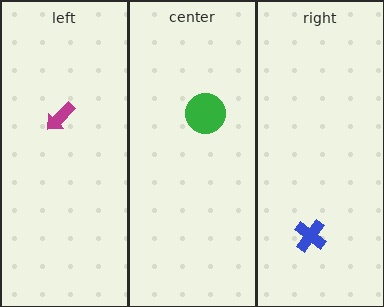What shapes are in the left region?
The magenta arrow.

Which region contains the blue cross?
The right region.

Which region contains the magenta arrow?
The left region.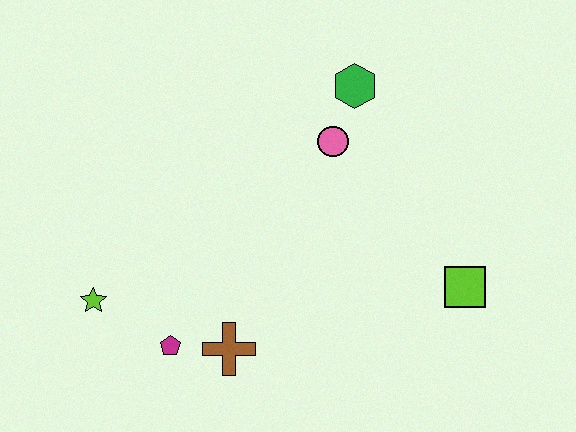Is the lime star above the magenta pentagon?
Yes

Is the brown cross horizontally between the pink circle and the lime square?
No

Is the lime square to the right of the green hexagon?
Yes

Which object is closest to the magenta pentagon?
The brown cross is closest to the magenta pentagon.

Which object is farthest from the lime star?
The lime square is farthest from the lime star.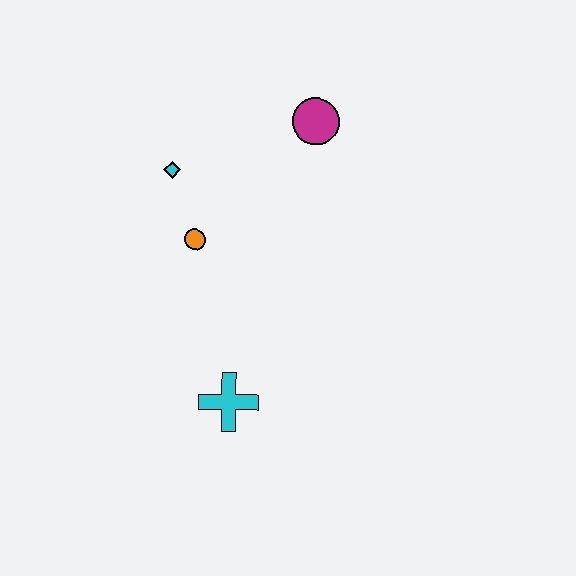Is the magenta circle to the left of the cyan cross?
No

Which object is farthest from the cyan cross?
The magenta circle is farthest from the cyan cross.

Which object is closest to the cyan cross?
The orange circle is closest to the cyan cross.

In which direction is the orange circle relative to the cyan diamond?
The orange circle is below the cyan diamond.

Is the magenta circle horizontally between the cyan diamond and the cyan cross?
No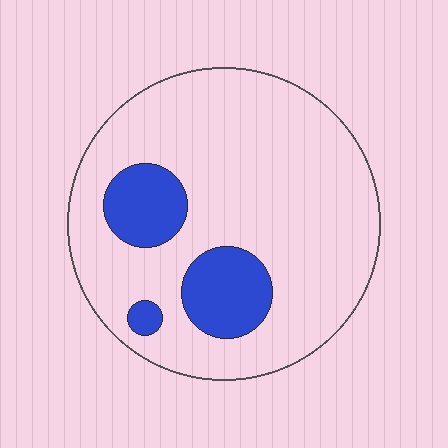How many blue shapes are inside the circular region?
3.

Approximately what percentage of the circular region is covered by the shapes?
Approximately 15%.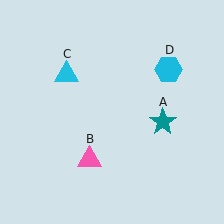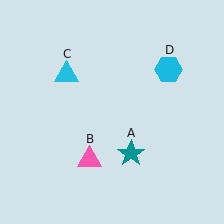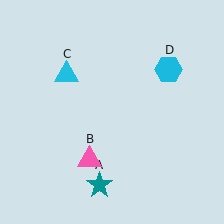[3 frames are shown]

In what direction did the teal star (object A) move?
The teal star (object A) moved down and to the left.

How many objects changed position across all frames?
1 object changed position: teal star (object A).